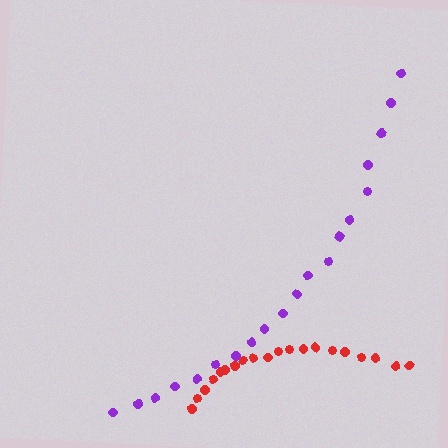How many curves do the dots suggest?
There are 2 distinct paths.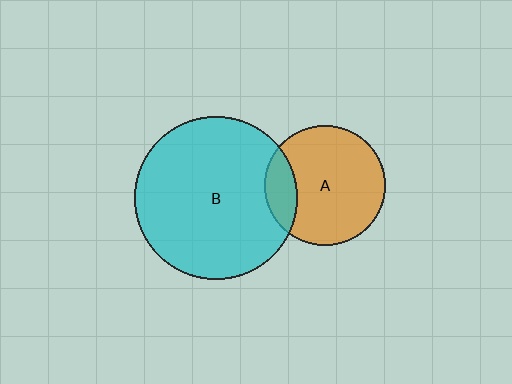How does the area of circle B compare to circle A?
Approximately 1.8 times.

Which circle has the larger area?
Circle B (cyan).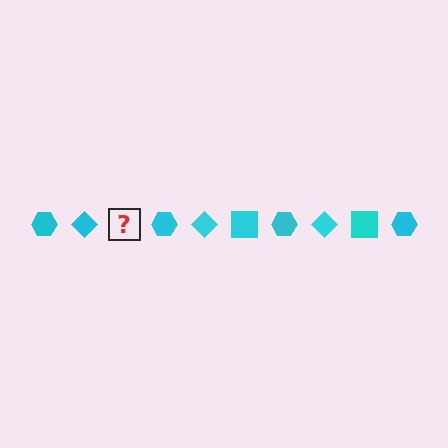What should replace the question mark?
The question mark should be replaced with a cyan square.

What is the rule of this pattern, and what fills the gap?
The rule is that the pattern cycles through hexagon, diamond, square shapes in cyan. The gap should be filled with a cyan square.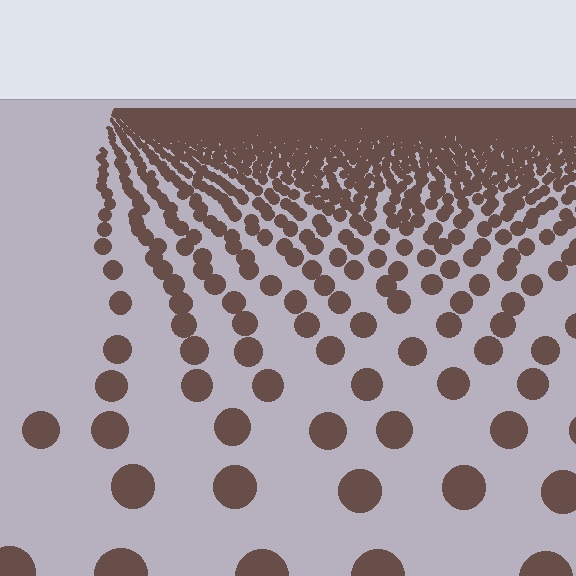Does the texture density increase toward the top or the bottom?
Density increases toward the top.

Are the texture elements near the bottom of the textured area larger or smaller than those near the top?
Larger. Near the bottom, elements are closer to the viewer and appear at a bigger on-screen size.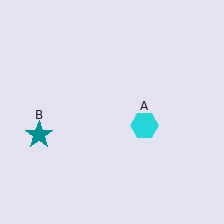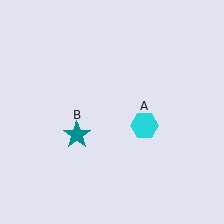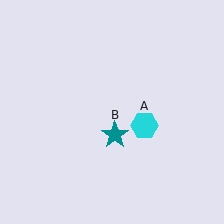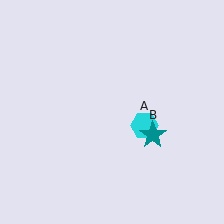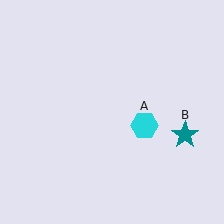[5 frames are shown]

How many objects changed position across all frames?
1 object changed position: teal star (object B).